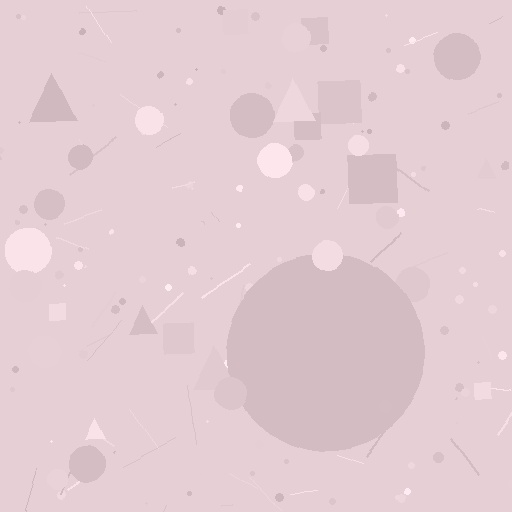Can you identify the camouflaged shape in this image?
The camouflaged shape is a circle.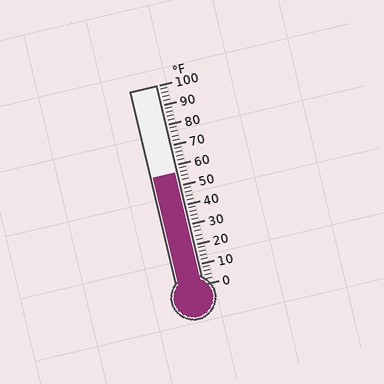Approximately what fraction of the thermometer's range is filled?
The thermometer is filled to approximately 55% of its range.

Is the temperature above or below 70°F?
The temperature is below 70°F.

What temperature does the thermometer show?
The thermometer shows approximately 56°F.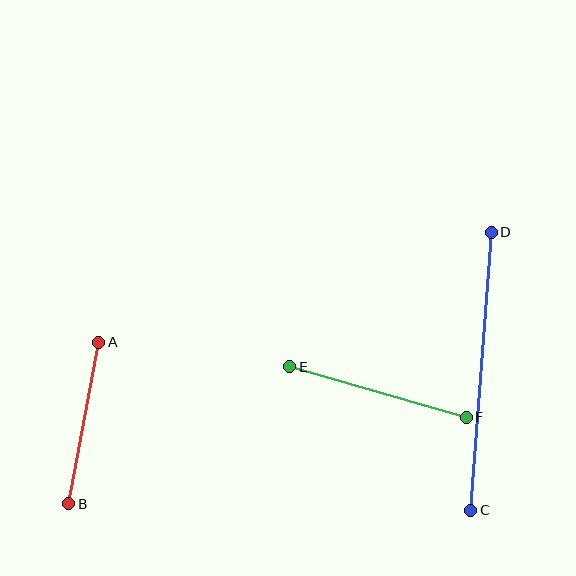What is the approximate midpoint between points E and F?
The midpoint is at approximately (378, 392) pixels.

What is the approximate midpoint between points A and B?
The midpoint is at approximately (84, 423) pixels.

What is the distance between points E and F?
The distance is approximately 183 pixels.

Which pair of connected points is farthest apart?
Points C and D are farthest apart.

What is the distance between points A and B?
The distance is approximately 164 pixels.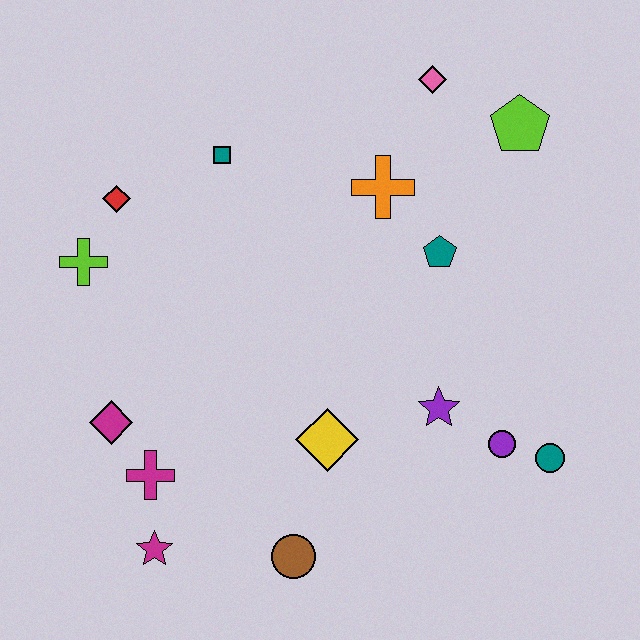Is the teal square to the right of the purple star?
No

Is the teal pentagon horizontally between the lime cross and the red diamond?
No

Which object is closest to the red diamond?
The lime cross is closest to the red diamond.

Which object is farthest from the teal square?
The teal circle is farthest from the teal square.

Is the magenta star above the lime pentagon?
No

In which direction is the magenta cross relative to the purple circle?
The magenta cross is to the left of the purple circle.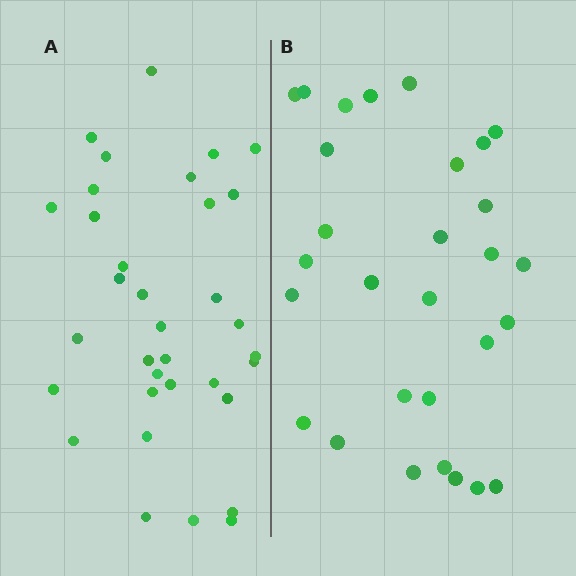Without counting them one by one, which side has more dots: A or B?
Region A (the left region) has more dots.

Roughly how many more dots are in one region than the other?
Region A has about 5 more dots than region B.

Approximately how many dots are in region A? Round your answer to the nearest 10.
About 30 dots. (The exact count is 34, which rounds to 30.)